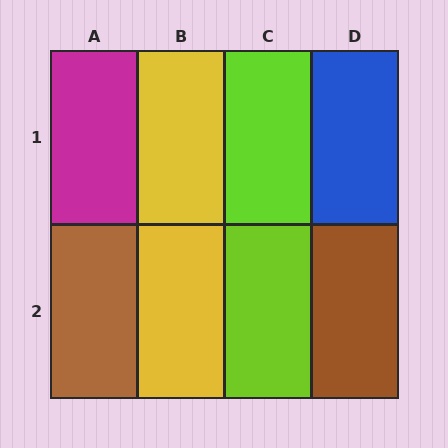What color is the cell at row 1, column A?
Magenta.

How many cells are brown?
2 cells are brown.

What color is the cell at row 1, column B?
Yellow.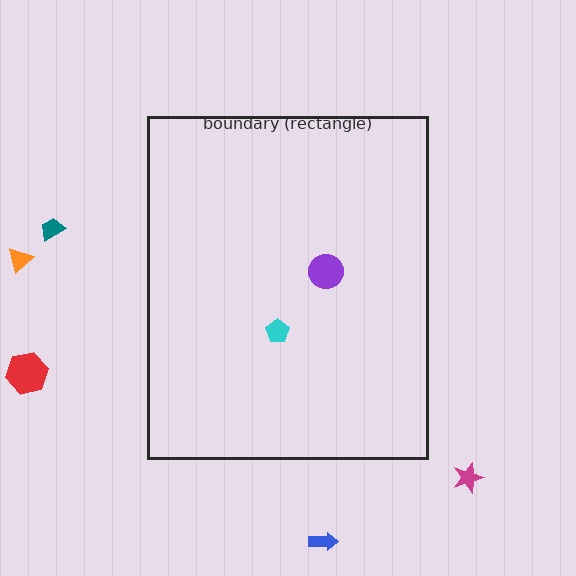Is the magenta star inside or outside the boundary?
Outside.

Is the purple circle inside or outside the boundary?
Inside.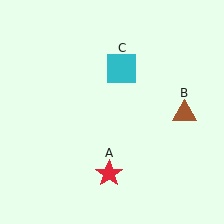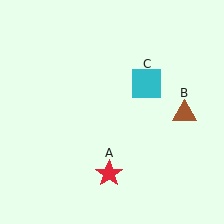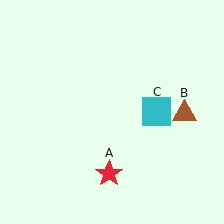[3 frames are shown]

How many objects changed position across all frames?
1 object changed position: cyan square (object C).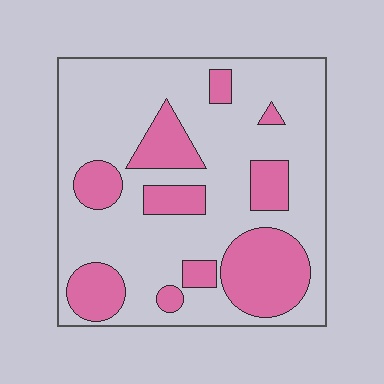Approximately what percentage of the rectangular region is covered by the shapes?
Approximately 30%.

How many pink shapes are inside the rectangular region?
10.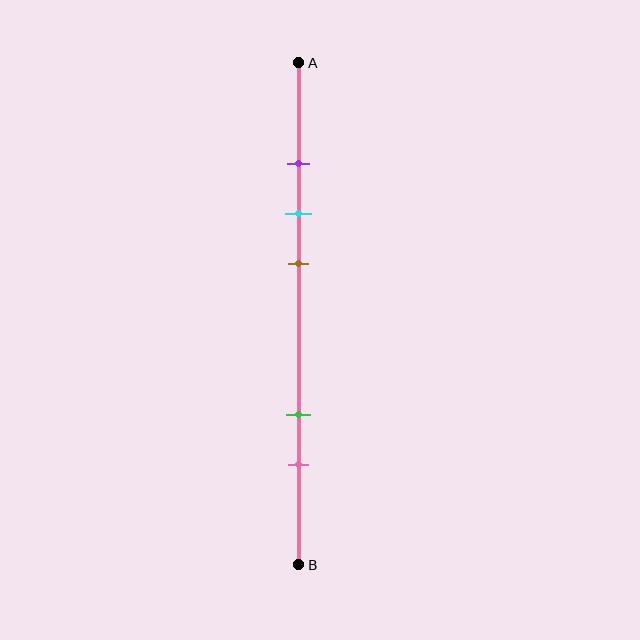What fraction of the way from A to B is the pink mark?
The pink mark is approximately 80% (0.8) of the way from A to B.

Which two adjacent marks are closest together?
The purple and cyan marks are the closest adjacent pair.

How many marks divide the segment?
There are 5 marks dividing the segment.